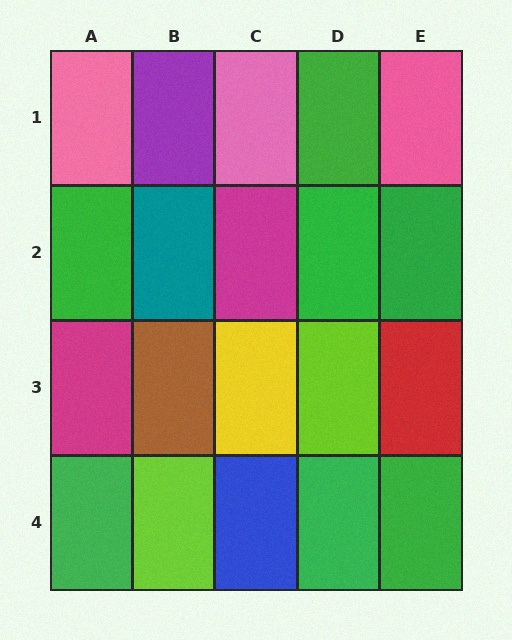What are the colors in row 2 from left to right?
Green, teal, magenta, green, green.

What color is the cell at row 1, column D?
Green.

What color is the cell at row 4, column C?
Blue.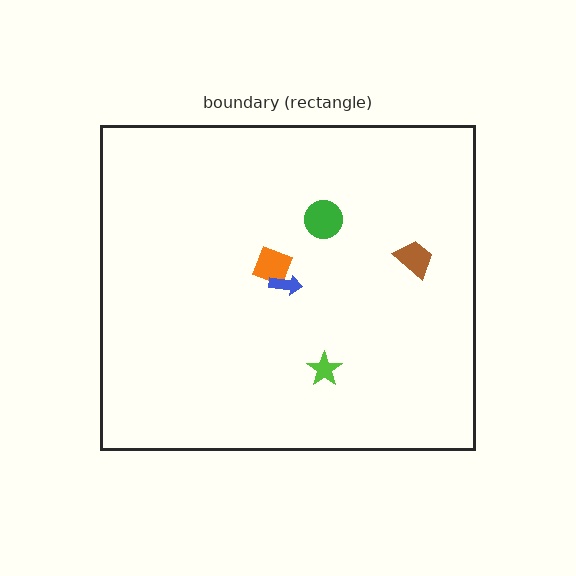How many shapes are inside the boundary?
5 inside, 0 outside.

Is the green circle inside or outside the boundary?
Inside.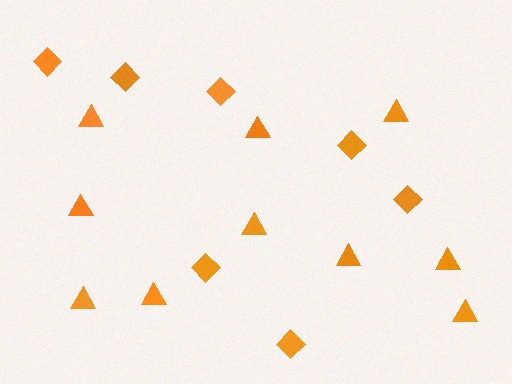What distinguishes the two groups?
There are 2 groups: one group of diamonds (7) and one group of triangles (10).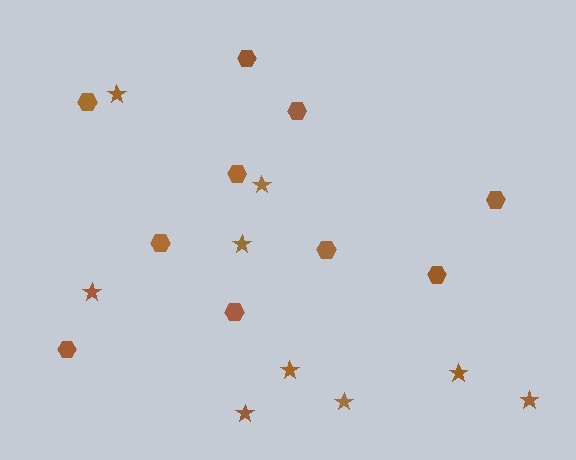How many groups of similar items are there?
There are 2 groups: one group of stars (9) and one group of hexagons (10).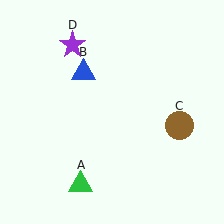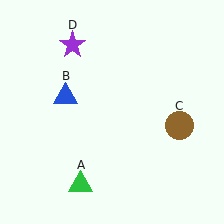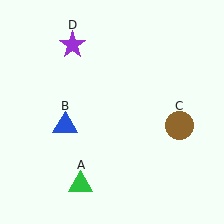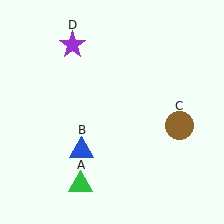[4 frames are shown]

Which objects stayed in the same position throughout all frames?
Green triangle (object A) and brown circle (object C) and purple star (object D) remained stationary.